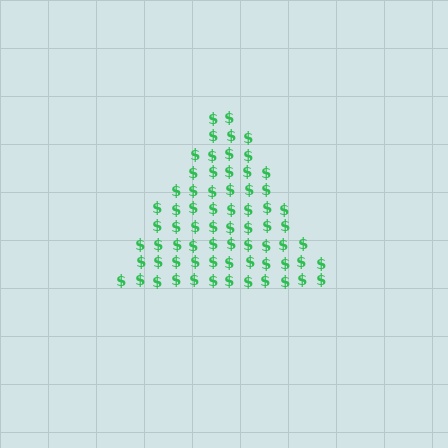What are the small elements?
The small elements are dollar signs.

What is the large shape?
The large shape is a triangle.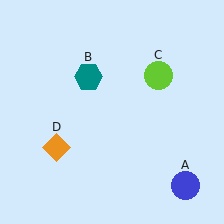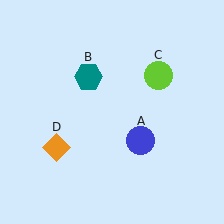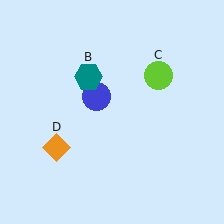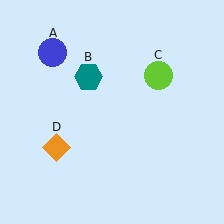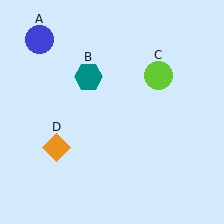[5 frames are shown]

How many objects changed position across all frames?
1 object changed position: blue circle (object A).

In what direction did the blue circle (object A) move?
The blue circle (object A) moved up and to the left.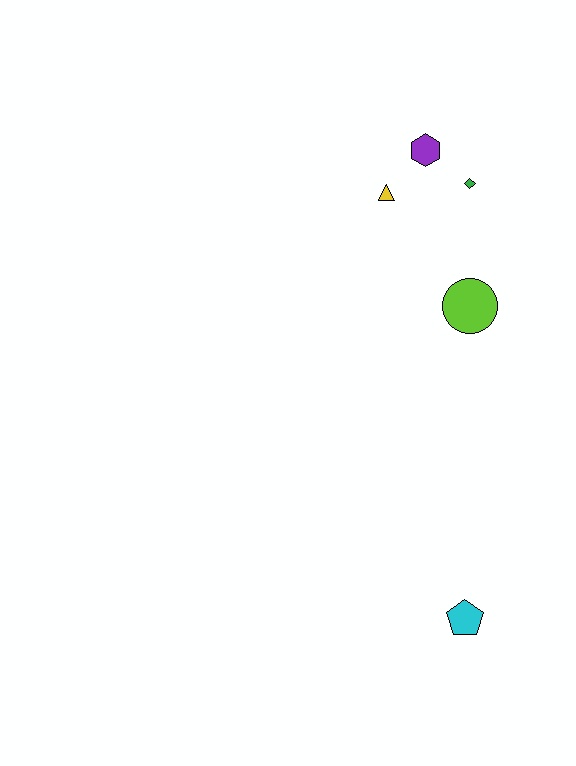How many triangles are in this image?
There is 1 triangle.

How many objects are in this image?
There are 5 objects.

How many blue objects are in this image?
There are no blue objects.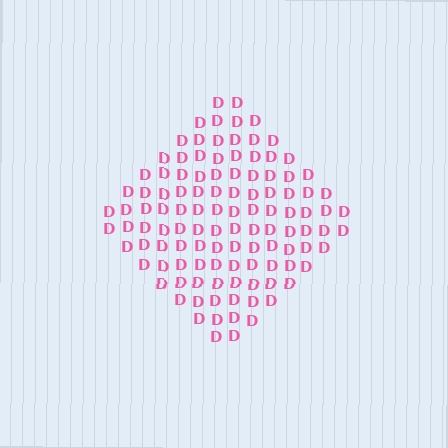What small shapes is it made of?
It is made of small letter D's.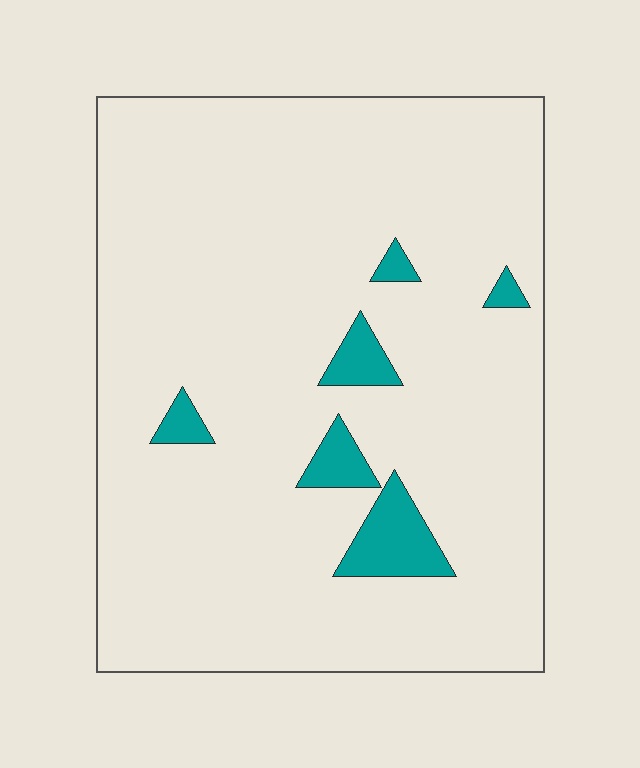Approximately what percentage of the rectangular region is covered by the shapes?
Approximately 5%.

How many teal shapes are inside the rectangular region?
6.